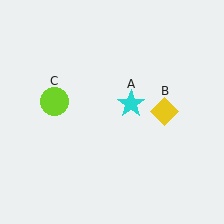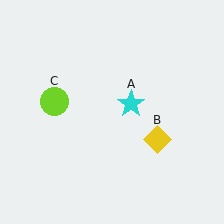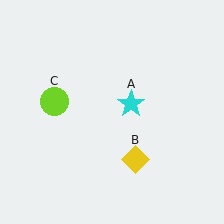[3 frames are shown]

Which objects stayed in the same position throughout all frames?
Cyan star (object A) and lime circle (object C) remained stationary.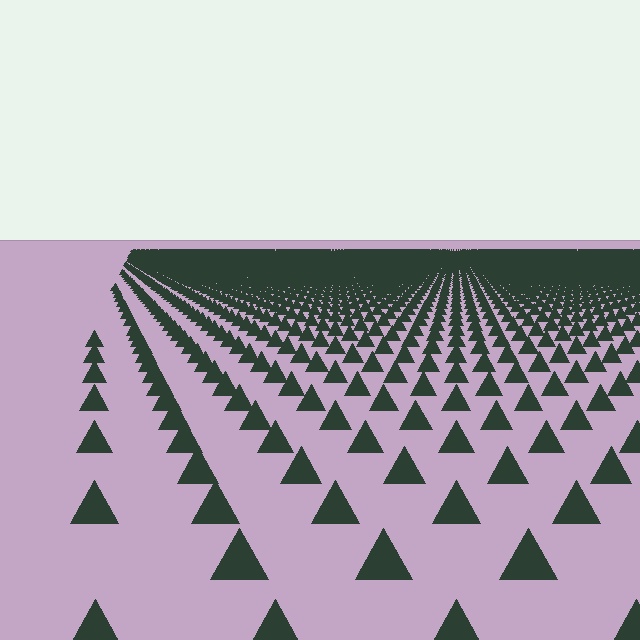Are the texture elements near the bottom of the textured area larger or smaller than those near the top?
Larger. Near the bottom, elements are closer to the viewer and appear at a bigger on-screen size.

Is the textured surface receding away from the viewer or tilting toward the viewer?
The surface is receding away from the viewer. Texture elements get smaller and denser toward the top.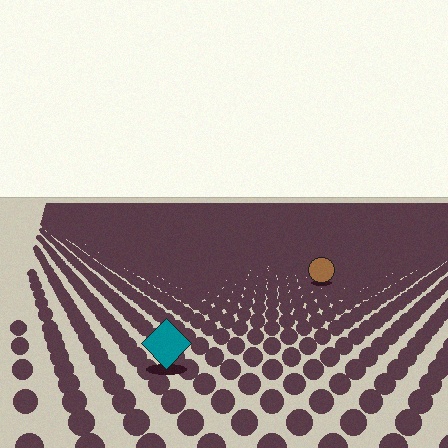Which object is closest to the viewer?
The teal diamond is closest. The texture marks near it are larger and more spread out.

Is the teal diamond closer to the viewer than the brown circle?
Yes. The teal diamond is closer — you can tell from the texture gradient: the ground texture is coarser near it.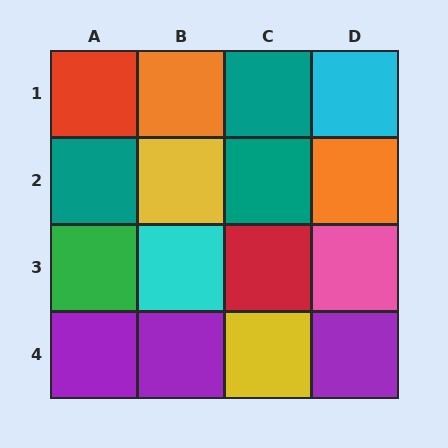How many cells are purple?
3 cells are purple.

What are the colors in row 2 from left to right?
Teal, yellow, teal, orange.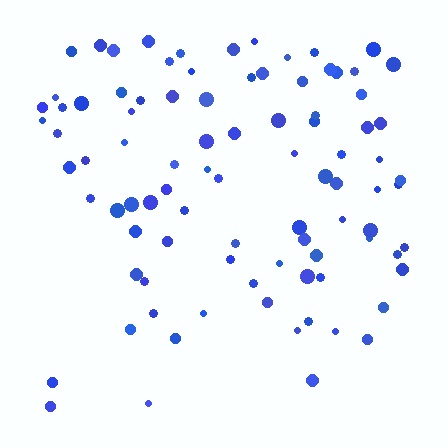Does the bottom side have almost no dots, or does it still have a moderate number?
Still a moderate number, just noticeably fewer than the top.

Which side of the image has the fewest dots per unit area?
The bottom.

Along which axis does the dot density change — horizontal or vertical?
Vertical.